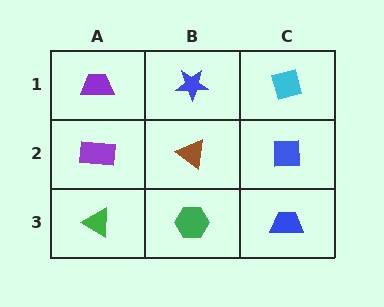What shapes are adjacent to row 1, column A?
A purple rectangle (row 2, column A), a blue star (row 1, column B).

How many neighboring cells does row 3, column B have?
3.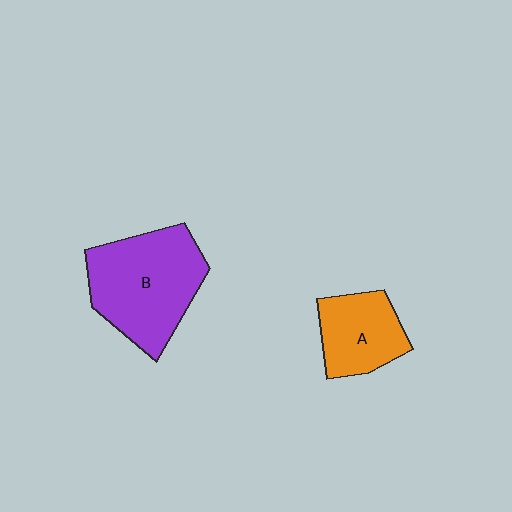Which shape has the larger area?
Shape B (purple).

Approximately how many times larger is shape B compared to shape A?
Approximately 1.7 times.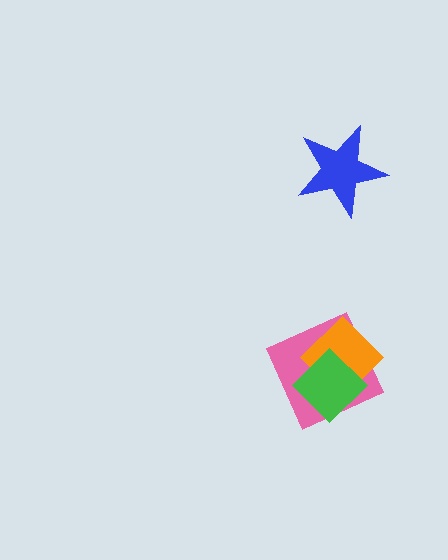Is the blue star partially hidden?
No, no other shape covers it.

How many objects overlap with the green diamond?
2 objects overlap with the green diamond.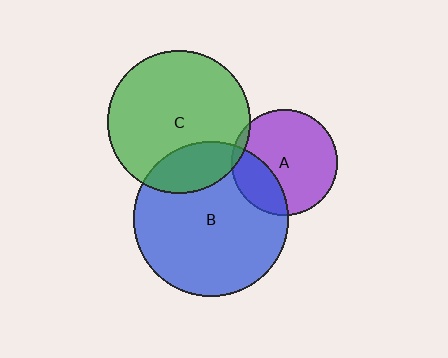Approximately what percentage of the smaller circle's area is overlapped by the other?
Approximately 5%.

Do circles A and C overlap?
Yes.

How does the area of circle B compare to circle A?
Approximately 2.2 times.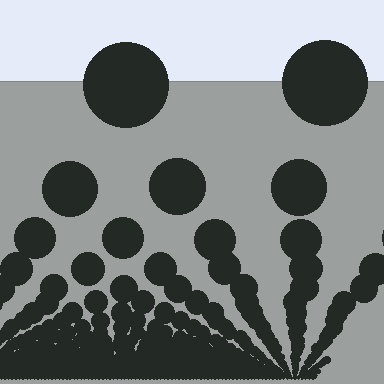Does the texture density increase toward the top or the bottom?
Density increases toward the bottom.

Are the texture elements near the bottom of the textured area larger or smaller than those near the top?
Smaller. The gradient is inverted — elements near the bottom are smaller and denser.